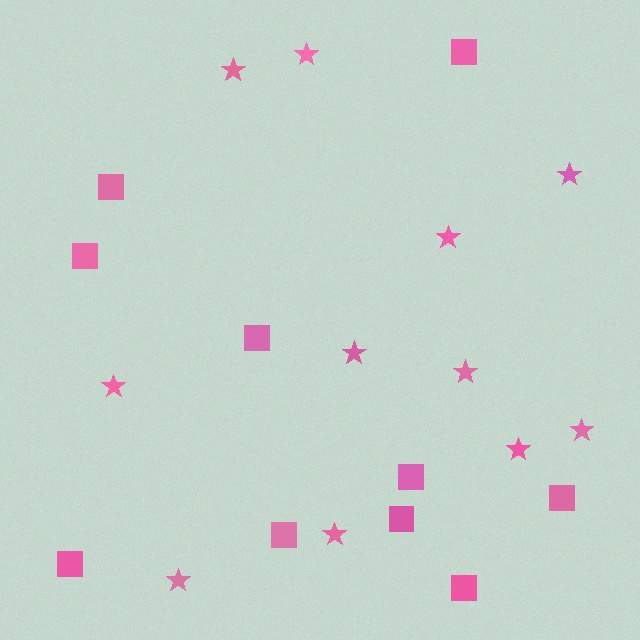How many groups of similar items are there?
There are 2 groups: one group of squares (10) and one group of stars (11).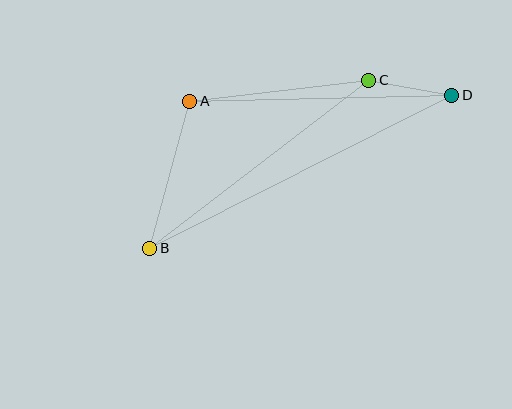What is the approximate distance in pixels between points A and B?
The distance between A and B is approximately 153 pixels.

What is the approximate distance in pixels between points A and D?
The distance between A and D is approximately 262 pixels.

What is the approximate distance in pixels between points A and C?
The distance between A and C is approximately 180 pixels.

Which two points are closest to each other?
Points C and D are closest to each other.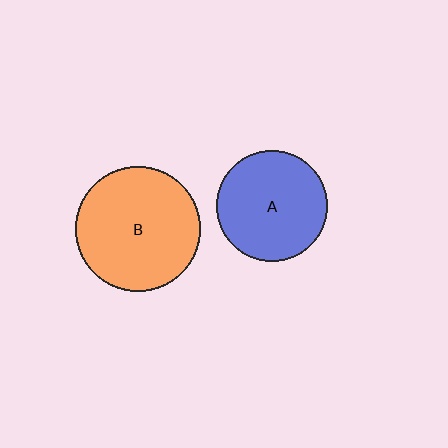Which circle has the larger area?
Circle B (orange).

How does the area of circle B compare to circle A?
Approximately 1.3 times.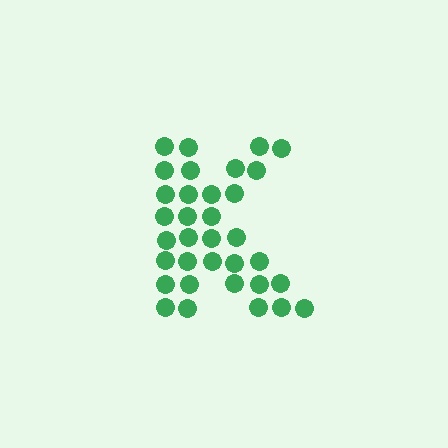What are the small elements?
The small elements are circles.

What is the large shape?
The large shape is the letter K.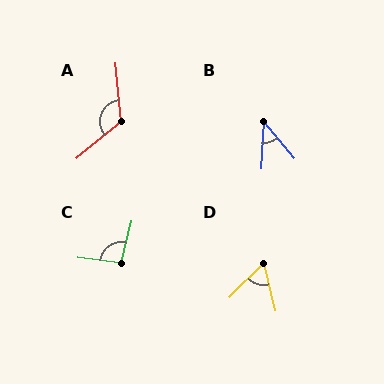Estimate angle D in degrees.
Approximately 59 degrees.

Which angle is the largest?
A, at approximately 125 degrees.